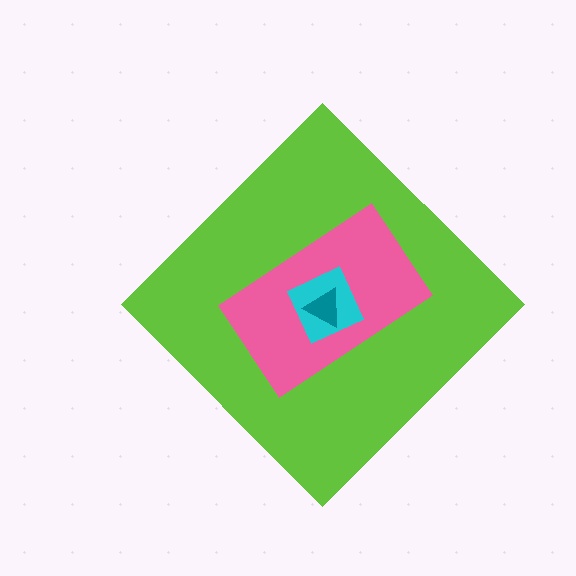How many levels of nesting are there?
4.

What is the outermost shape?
The lime diamond.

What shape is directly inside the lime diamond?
The pink rectangle.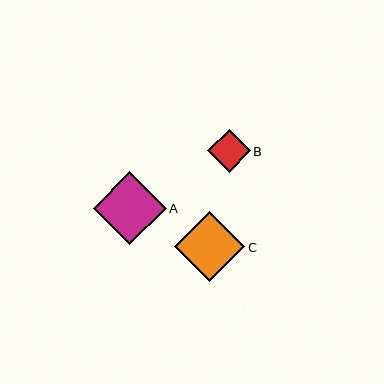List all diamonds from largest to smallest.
From largest to smallest: A, C, B.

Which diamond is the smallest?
Diamond B is the smallest with a size of approximately 43 pixels.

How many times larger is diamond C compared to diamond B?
Diamond C is approximately 1.7 times the size of diamond B.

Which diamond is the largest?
Diamond A is the largest with a size of approximately 73 pixels.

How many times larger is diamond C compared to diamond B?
Diamond C is approximately 1.7 times the size of diamond B.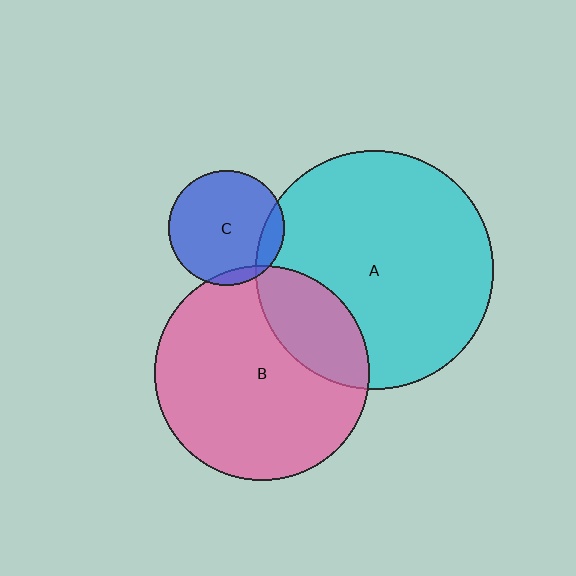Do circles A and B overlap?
Yes.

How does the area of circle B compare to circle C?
Approximately 3.4 times.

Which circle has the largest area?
Circle A (cyan).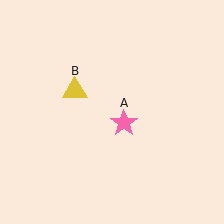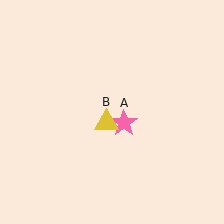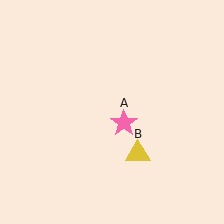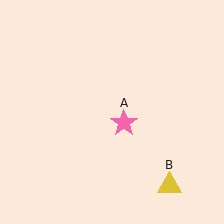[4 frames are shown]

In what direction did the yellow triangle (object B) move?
The yellow triangle (object B) moved down and to the right.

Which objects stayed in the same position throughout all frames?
Pink star (object A) remained stationary.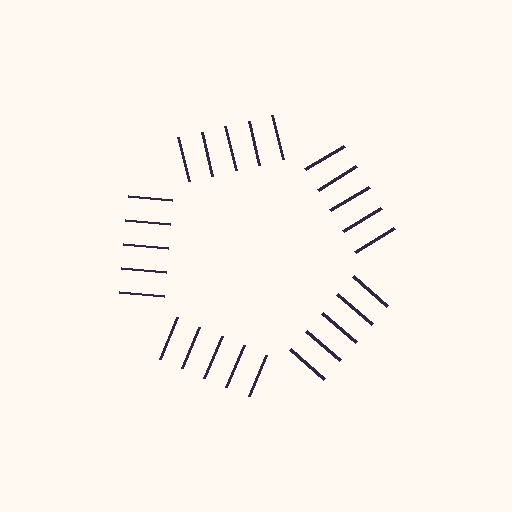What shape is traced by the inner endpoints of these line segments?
An illusory pentagon — the line segments terminate on its edges but no continuous stroke is drawn.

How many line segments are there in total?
25 — 5 along each of the 5 edges.